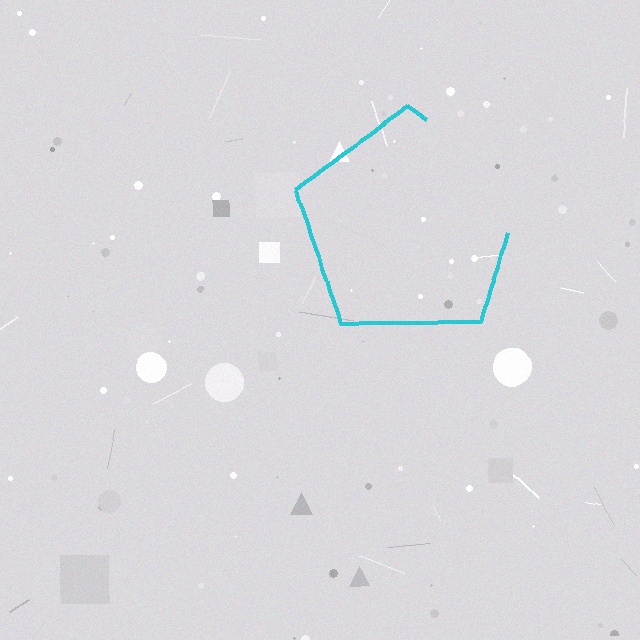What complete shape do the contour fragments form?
The contour fragments form a pentagon.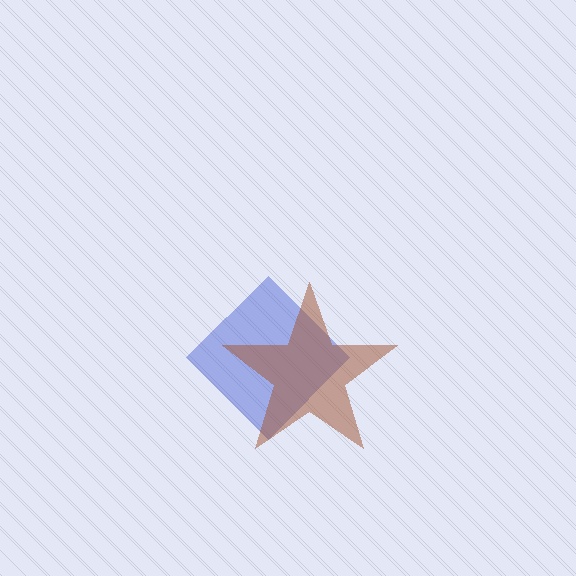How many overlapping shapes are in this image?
There are 2 overlapping shapes in the image.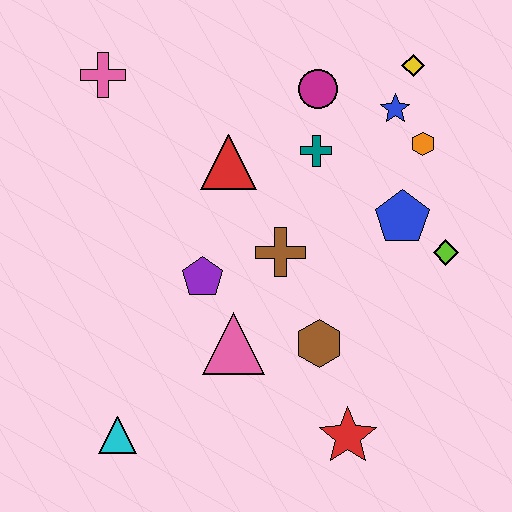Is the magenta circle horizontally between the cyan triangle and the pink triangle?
No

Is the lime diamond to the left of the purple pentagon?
No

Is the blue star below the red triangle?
No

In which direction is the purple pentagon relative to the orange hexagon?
The purple pentagon is to the left of the orange hexagon.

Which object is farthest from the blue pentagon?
The cyan triangle is farthest from the blue pentagon.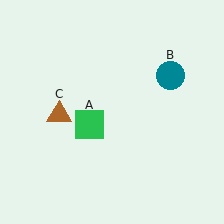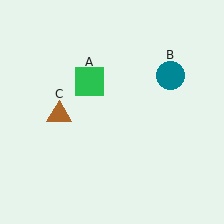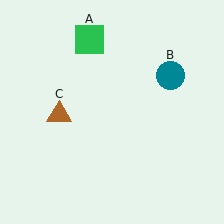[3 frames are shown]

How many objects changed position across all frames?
1 object changed position: green square (object A).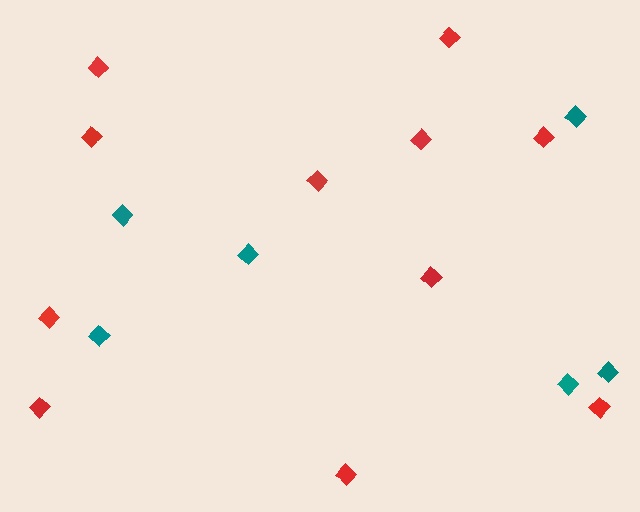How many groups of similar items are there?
There are 2 groups: one group of red diamonds (11) and one group of teal diamonds (6).